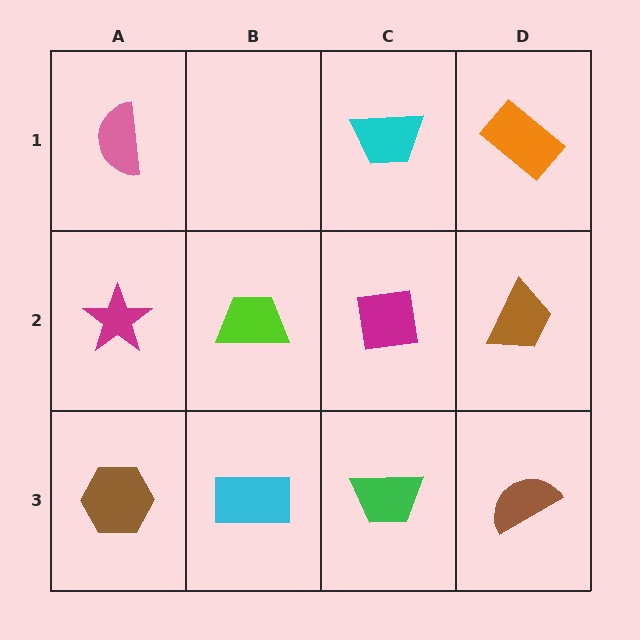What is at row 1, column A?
A pink semicircle.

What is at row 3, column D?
A brown semicircle.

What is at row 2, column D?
A brown trapezoid.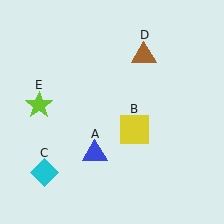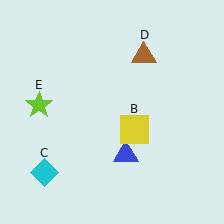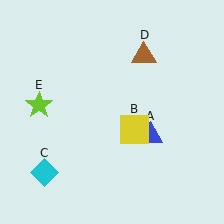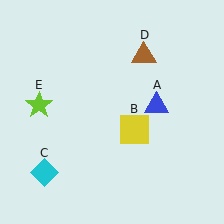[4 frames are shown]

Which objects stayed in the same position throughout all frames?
Yellow square (object B) and cyan diamond (object C) and brown triangle (object D) and lime star (object E) remained stationary.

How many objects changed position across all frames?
1 object changed position: blue triangle (object A).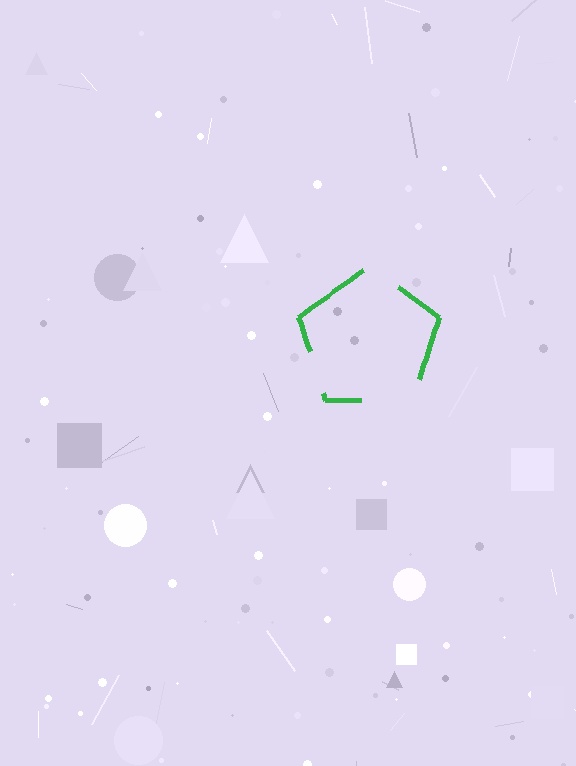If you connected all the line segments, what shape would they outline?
They would outline a pentagon.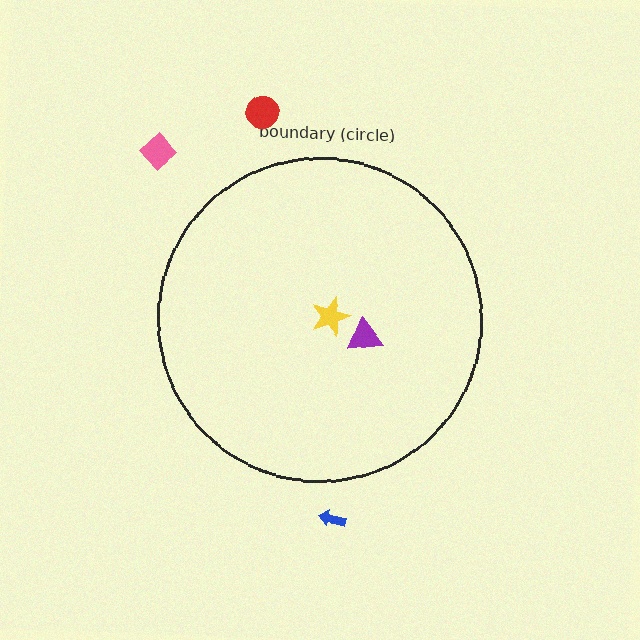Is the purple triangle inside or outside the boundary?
Inside.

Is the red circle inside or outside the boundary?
Outside.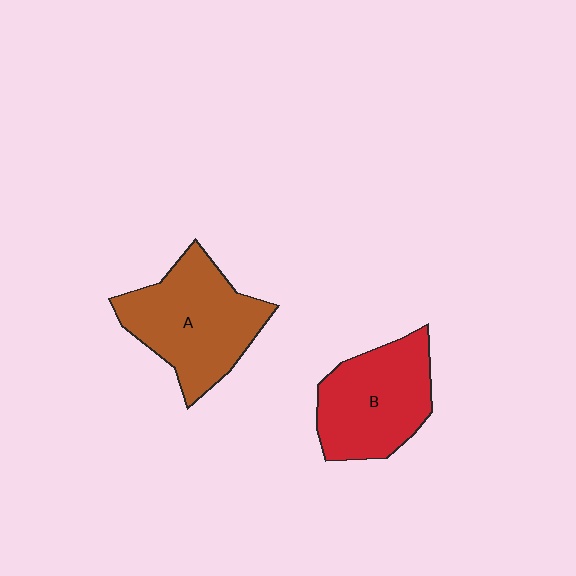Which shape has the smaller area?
Shape B (red).